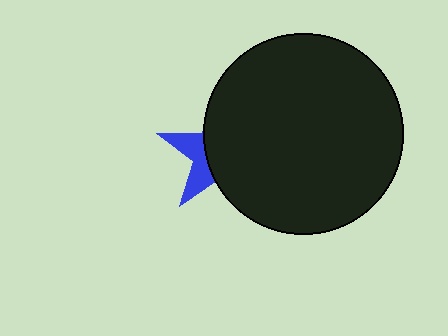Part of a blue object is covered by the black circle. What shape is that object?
It is a star.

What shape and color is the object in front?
The object in front is a black circle.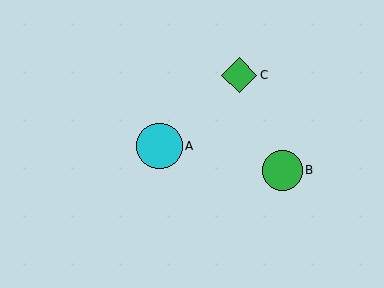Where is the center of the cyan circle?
The center of the cyan circle is at (160, 146).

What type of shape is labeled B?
Shape B is a green circle.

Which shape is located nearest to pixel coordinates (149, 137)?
The cyan circle (labeled A) at (160, 146) is nearest to that location.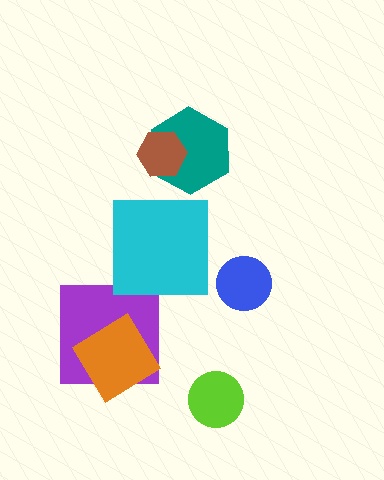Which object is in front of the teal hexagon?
The brown hexagon is in front of the teal hexagon.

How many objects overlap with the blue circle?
0 objects overlap with the blue circle.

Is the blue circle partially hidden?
No, no other shape covers it.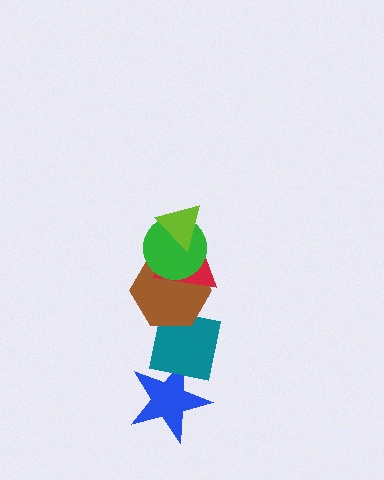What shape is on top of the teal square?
The brown hexagon is on top of the teal square.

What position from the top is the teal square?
The teal square is 5th from the top.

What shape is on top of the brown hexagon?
The red triangle is on top of the brown hexagon.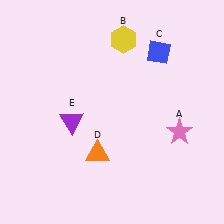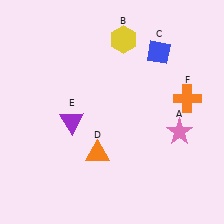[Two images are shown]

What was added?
An orange cross (F) was added in Image 2.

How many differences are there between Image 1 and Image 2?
There is 1 difference between the two images.